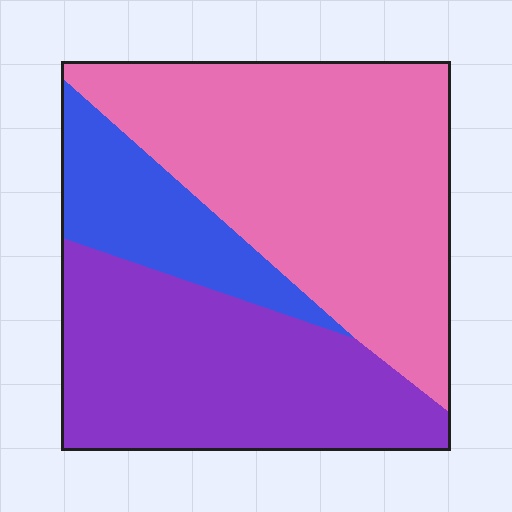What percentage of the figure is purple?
Purple takes up between a third and a half of the figure.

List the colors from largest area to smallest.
From largest to smallest: pink, purple, blue.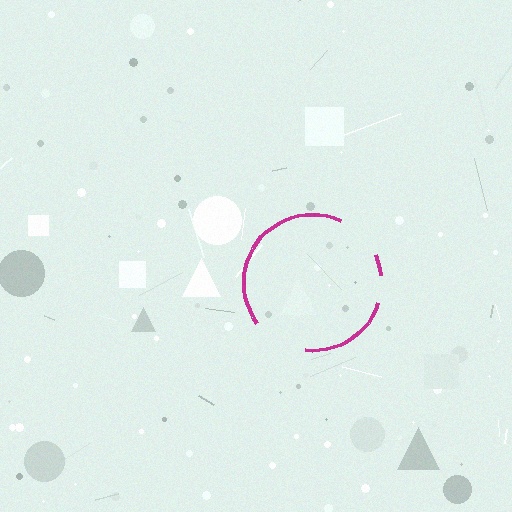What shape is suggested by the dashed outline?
The dashed outline suggests a circle.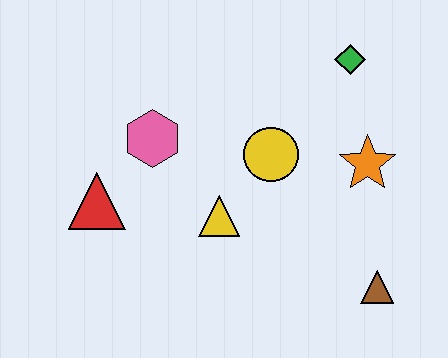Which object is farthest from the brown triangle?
The red triangle is farthest from the brown triangle.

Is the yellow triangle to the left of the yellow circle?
Yes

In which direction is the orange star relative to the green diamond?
The orange star is below the green diamond.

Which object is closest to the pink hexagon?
The red triangle is closest to the pink hexagon.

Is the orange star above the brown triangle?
Yes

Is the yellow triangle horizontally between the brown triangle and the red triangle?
Yes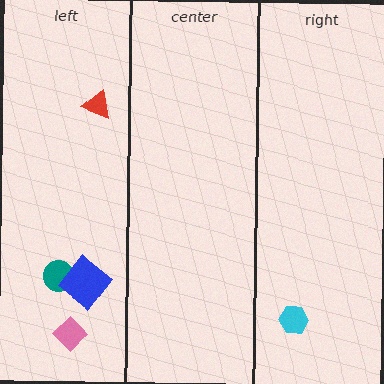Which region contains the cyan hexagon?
The right region.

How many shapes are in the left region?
4.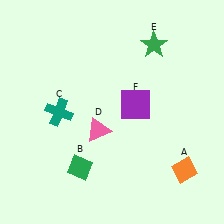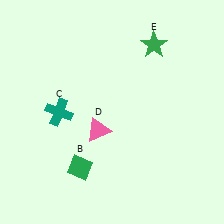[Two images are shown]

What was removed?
The purple square (F), the orange diamond (A) were removed in Image 2.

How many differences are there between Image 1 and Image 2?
There are 2 differences between the two images.